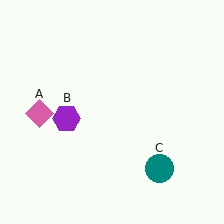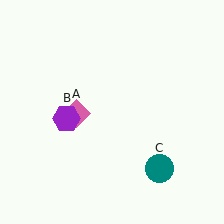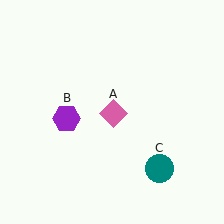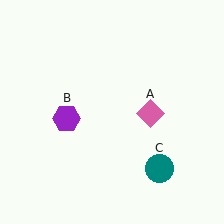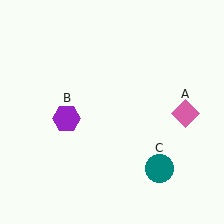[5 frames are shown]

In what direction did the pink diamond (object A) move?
The pink diamond (object A) moved right.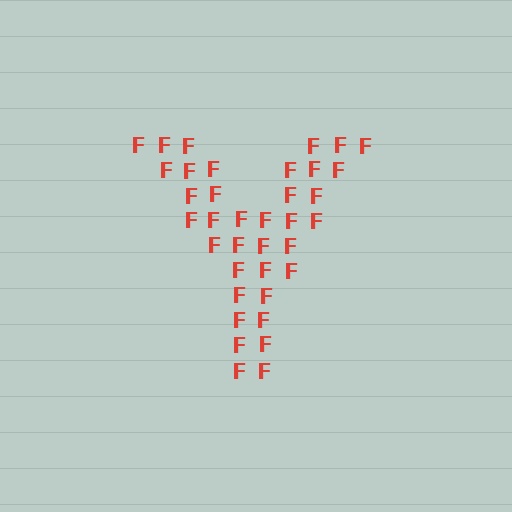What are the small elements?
The small elements are letter F's.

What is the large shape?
The large shape is the letter Y.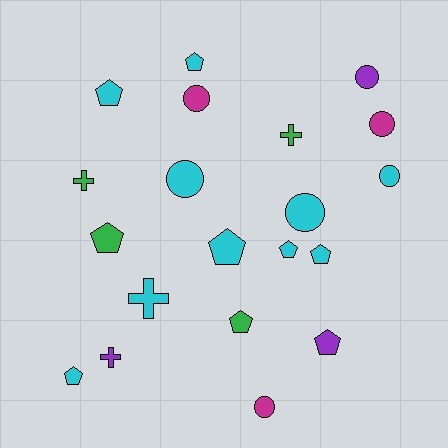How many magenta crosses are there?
There are no magenta crosses.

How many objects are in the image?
There are 20 objects.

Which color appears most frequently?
Cyan, with 10 objects.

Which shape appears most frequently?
Pentagon, with 9 objects.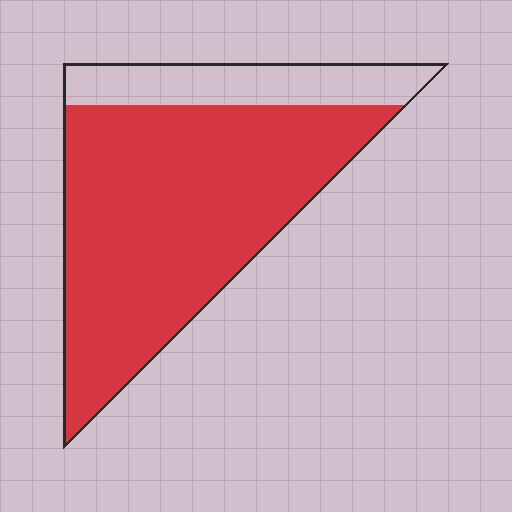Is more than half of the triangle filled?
Yes.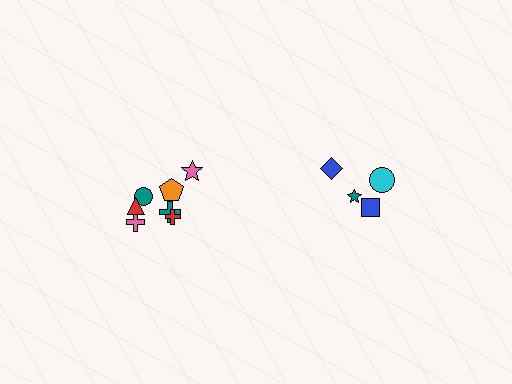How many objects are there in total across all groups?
There are 11 objects.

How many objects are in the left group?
There are 7 objects.